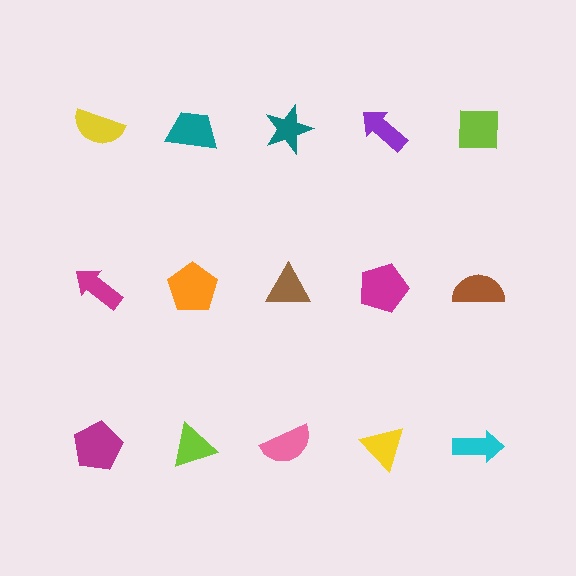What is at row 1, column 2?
A teal trapezoid.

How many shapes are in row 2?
5 shapes.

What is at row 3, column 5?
A cyan arrow.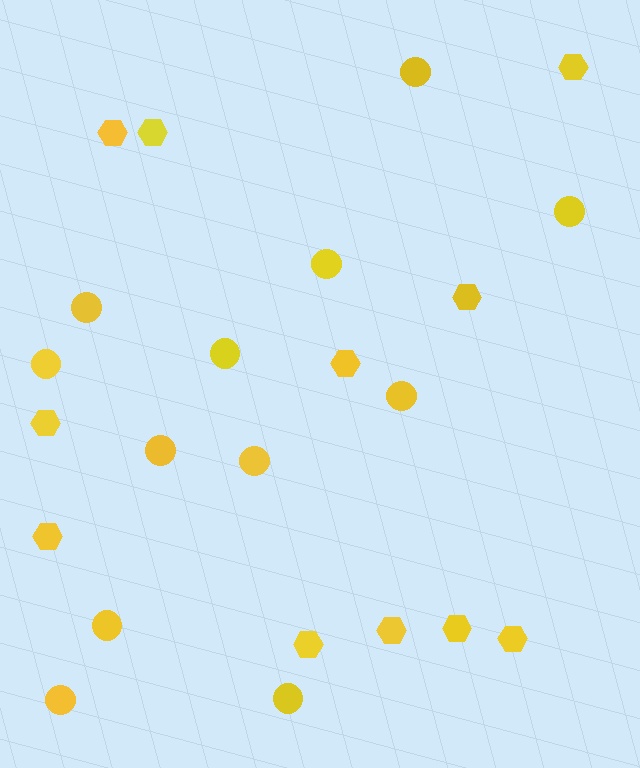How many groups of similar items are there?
There are 2 groups: one group of hexagons (11) and one group of circles (12).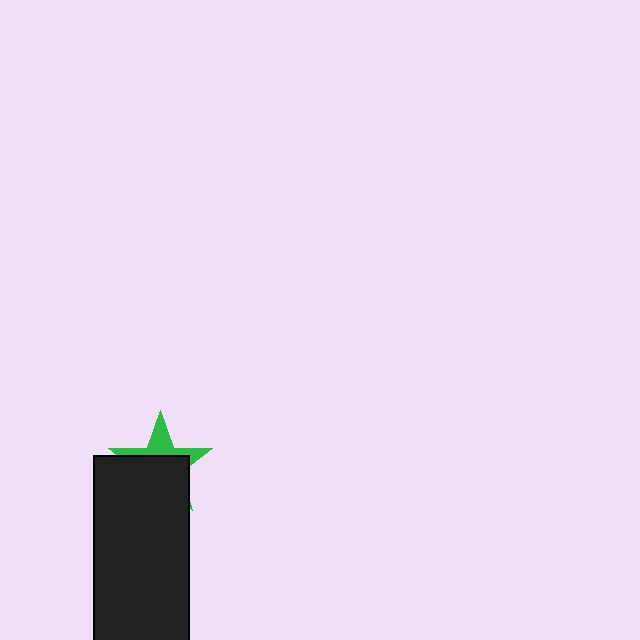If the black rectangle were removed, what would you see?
You would see the complete green star.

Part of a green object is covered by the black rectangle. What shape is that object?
It is a star.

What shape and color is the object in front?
The object in front is a black rectangle.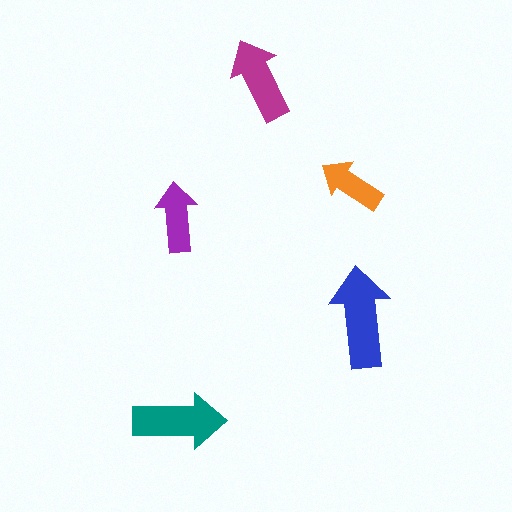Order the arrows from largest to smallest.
the blue one, the teal one, the magenta one, the purple one, the orange one.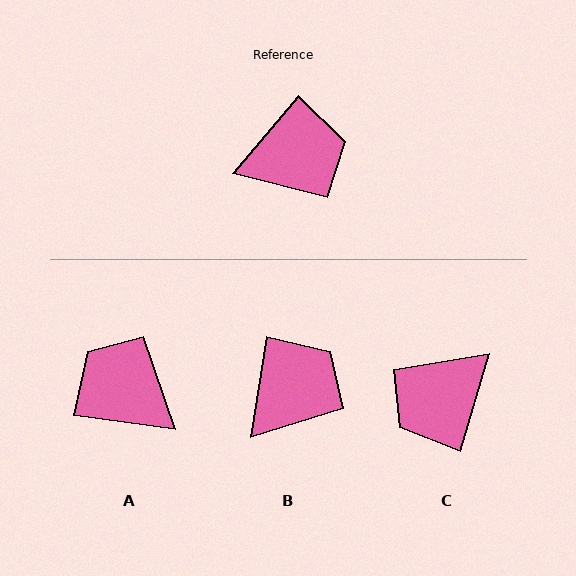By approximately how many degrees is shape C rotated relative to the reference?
Approximately 156 degrees clockwise.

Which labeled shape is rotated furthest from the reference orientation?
C, about 156 degrees away.